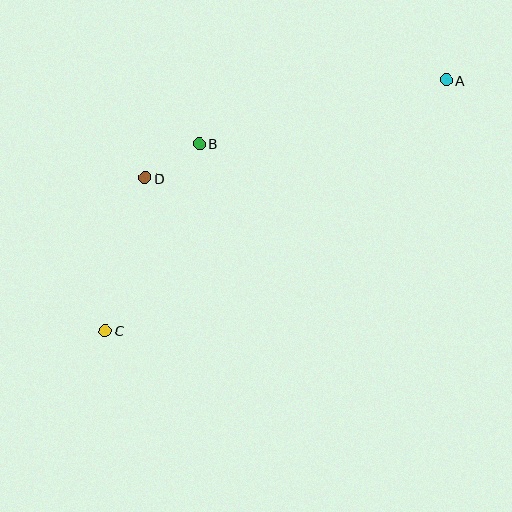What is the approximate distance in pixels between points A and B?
The distance between A and B is approximately 255 pixels.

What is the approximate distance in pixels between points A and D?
The distance between A and D is approximately 317 pixels.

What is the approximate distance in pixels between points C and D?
The distance between C and D is approximately 158 pixels.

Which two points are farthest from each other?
Points A and C are farthest from each other.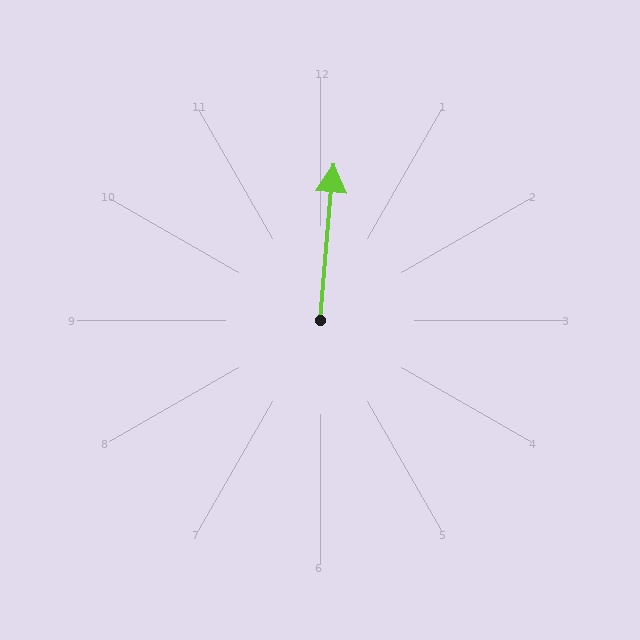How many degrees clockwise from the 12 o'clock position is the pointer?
Approximately 5 degrees.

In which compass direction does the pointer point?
North.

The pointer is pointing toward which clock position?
Roughly 12 o'clock.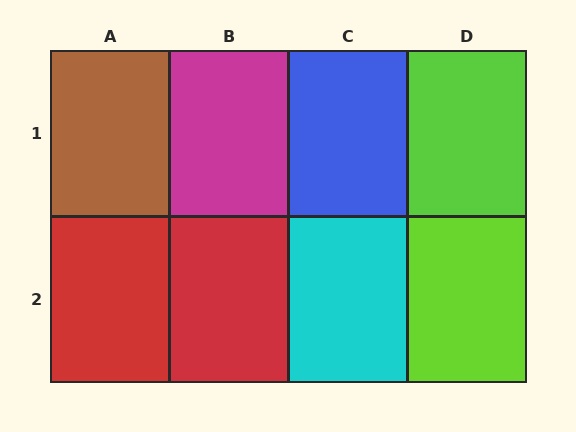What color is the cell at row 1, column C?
Blue.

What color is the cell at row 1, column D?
Lime.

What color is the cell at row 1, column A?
Brown.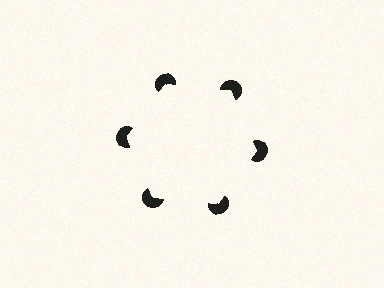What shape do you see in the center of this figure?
An illusory hexagon — its edges are inferred from the aligned wedge cuts in the pac-man discs, not physically drawn.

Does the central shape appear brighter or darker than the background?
It typically appears slightly brighter than the background, even though no actual brightness change is drawn.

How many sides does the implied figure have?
6 sides.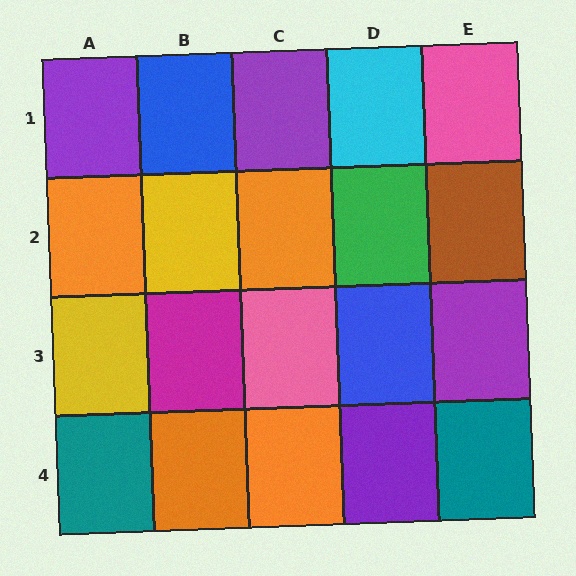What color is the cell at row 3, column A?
Yellow.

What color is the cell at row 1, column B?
Blue.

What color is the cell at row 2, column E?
Brown.